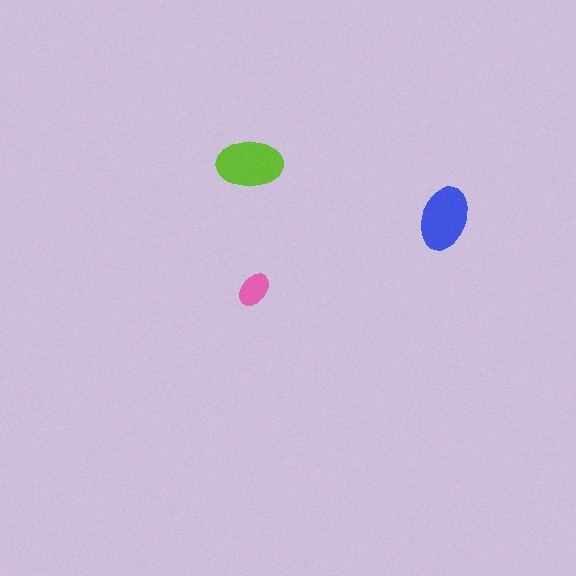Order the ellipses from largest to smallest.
the lime one, the blue one, the pink one.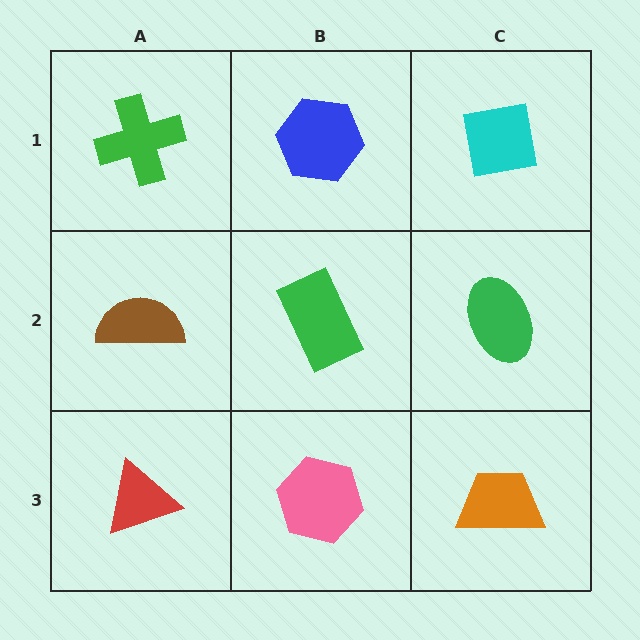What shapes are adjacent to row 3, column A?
A brown semicircle (row 2, column A), a pink hexagon (row 3, column B).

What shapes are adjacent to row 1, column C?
A green ellipse (row 2, column C), a blue hexagon (row 1, column B).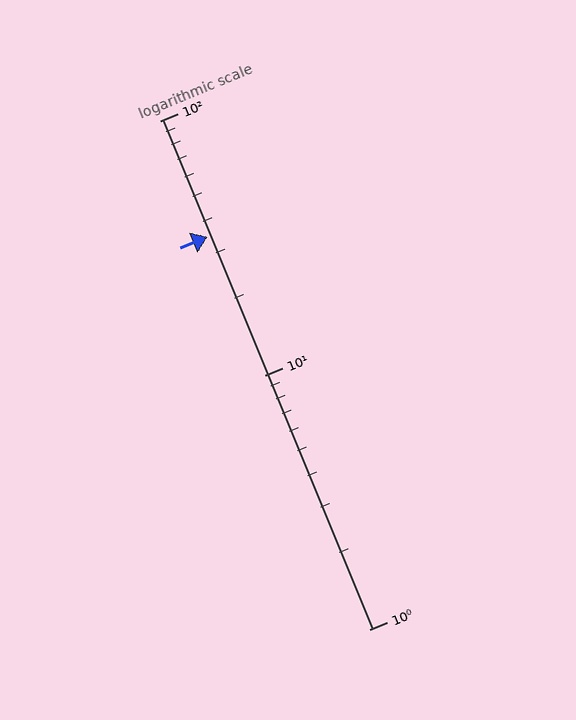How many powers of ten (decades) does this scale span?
The scale spans 2 decades, from 1 to 100.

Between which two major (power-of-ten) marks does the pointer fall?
The pointer is between 10 and 100.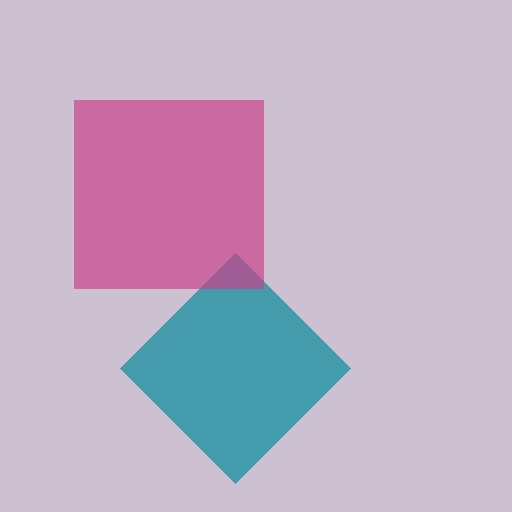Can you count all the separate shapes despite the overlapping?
Yes, there are 2 separate shapes.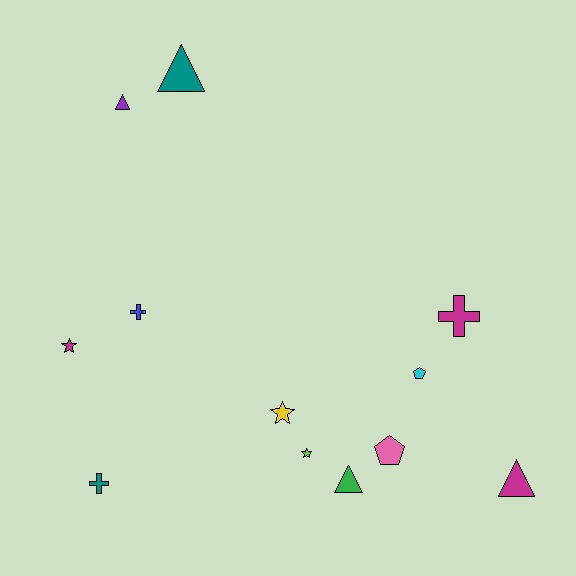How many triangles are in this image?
There are 4 triangles.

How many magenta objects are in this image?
There are 3 magenta objects.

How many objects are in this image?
There are 12 objects.